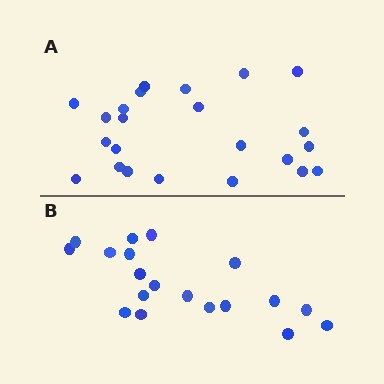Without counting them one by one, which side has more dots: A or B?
Region A (the top region) has more dots.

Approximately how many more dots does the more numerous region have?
Region A has about 4 more dots than region B.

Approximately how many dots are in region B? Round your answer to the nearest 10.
About 20 dots. (The exact count is 19, which rounds to 20.)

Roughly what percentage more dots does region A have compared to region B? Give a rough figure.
About 20% more.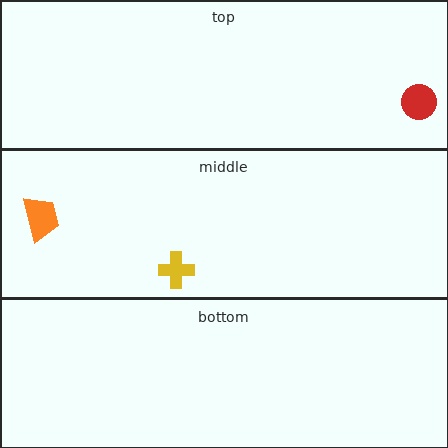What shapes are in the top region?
The red circle.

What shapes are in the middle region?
The yellow cross, the orange trapezoid.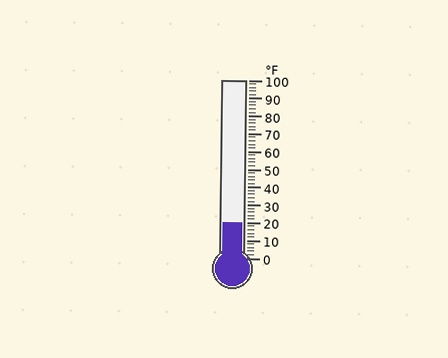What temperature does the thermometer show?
The thermometer shows approximately 20°F.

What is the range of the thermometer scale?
The thermometer scale ranges from 0°F to 100°F.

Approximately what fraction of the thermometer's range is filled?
The thermometer is filled to approximately 20% of its range.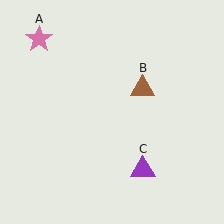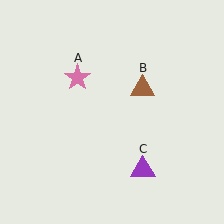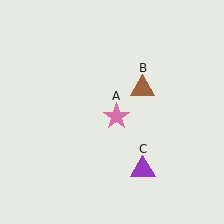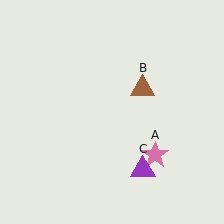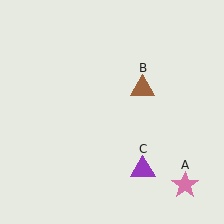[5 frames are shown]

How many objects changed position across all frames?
1 object changed position: pink star (object A).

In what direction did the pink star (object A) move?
The pink star (object A) moved down and to the right.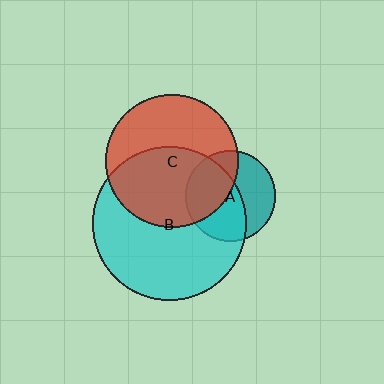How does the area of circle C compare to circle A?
Approximately 2.1 times.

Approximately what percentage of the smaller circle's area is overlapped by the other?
Approximately 55%.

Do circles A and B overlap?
Yes.